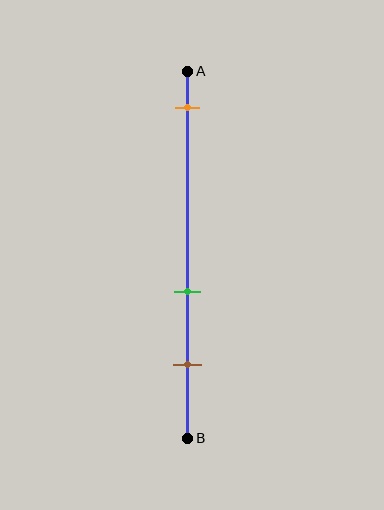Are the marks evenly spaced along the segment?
No, the marks are not evenly spaced.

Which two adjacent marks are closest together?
The green and brown marks are the closest adjacent pair.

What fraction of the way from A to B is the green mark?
The green mark is approximately 60% (0.6) of the way from A to B.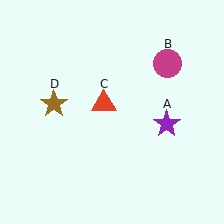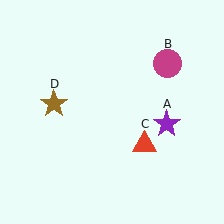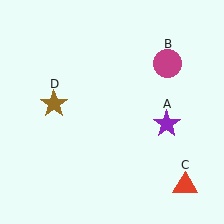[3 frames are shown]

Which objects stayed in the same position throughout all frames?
Purple star (object A) and magenta circle (object B) and brown star (object D) remained stationary.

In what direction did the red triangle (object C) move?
The red triangle (object C) moved down and to the right.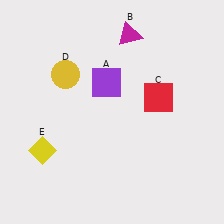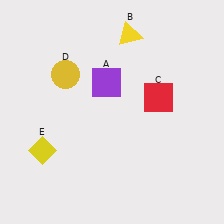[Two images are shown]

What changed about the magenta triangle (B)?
In Image 1, B is magenta. In Image 2, it changed to yellow.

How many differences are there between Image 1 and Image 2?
There is 1 difference between the two images.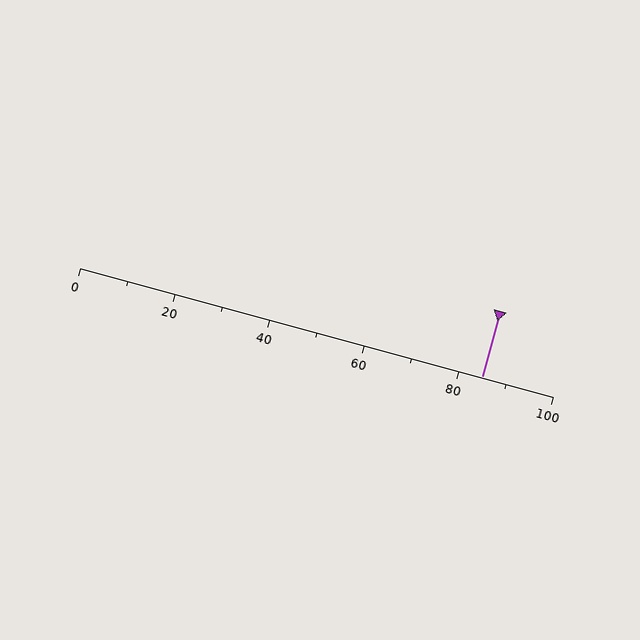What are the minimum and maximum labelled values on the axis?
The axis runs from 0 to 100.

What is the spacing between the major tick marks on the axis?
The major ticks are spaced 20 apart.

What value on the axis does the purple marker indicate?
The marker indicates approximately 85.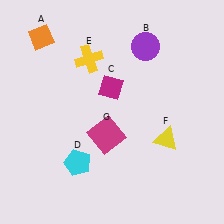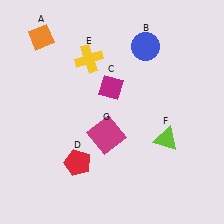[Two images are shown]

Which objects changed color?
B changed from purple to blue. D changed from cyan to red. F changed from yellow to lime.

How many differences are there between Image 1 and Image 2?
There are 3 differences between the two images.